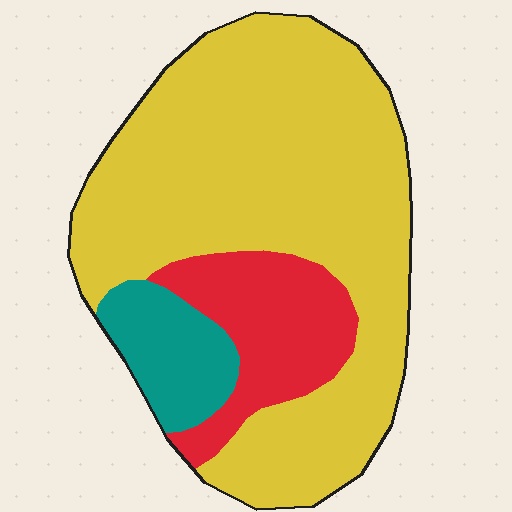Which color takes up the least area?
Teal, at roughly 10%.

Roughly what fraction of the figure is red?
Red takes up about one sixth (1/6) of the figure.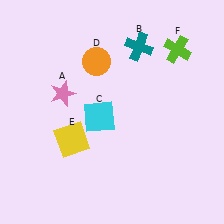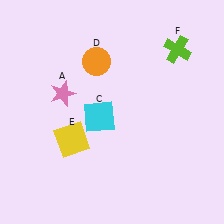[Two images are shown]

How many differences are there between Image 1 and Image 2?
There is 1 difference between the two images.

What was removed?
The teal cross (B) was removed in Image 2.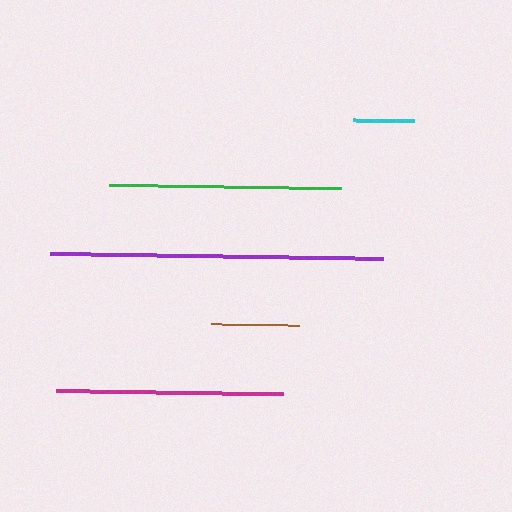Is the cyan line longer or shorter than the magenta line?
The magenta line is longer than the cyan line.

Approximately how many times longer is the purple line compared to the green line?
The purple line is approximately 1.4 times the length of the green line.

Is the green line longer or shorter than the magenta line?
The green line is longer than the magenta line.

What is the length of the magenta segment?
The magenta segment is approximately 227 pixels long.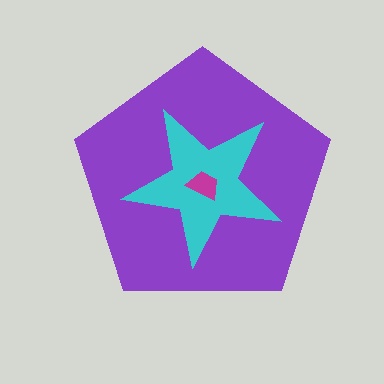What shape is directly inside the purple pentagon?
The cyan star.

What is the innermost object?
The magenta trapezoid.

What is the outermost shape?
The purple pentagon.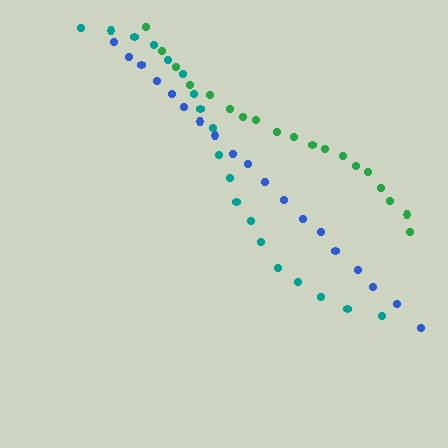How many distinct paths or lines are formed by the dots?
There are 3 distinct paths.